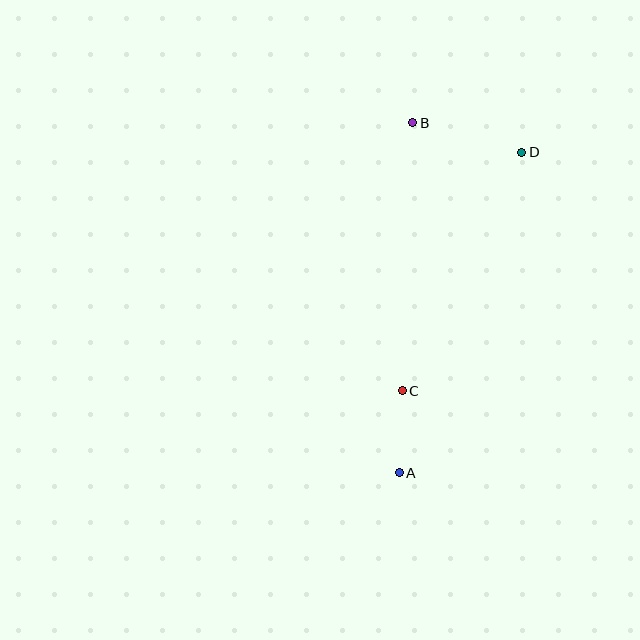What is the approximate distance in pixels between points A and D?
The distance between A and D is approximately 343 pixels.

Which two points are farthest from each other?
Points A and B are farthest from each other.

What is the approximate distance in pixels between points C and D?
The distance between C and D is approximately 267 pixels.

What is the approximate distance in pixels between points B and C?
The distance between B and C is approximately 268 pixels.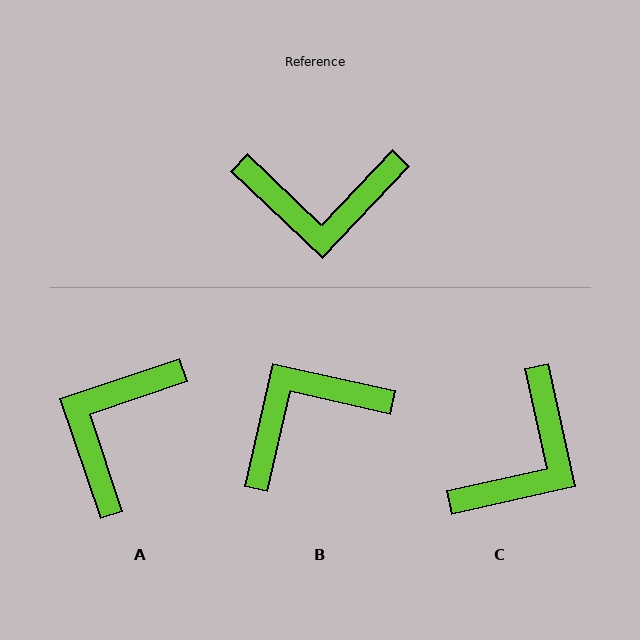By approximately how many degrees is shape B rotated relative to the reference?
Approximately 149 degrees clockwise.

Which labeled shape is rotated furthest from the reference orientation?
B, about 149 degrees away.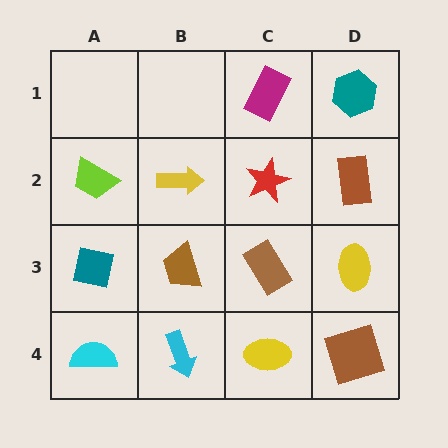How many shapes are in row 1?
2 shapes.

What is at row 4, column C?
A yellow ellipse.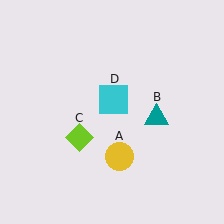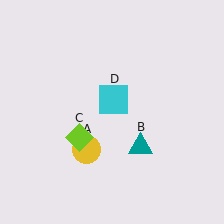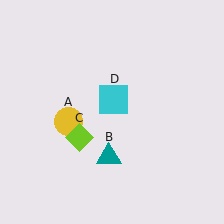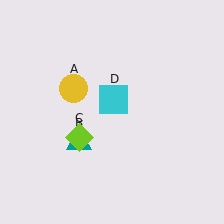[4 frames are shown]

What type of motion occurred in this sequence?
The yellow circle (object A), teal triangle (object B) rotated clockwise around the center of the scene.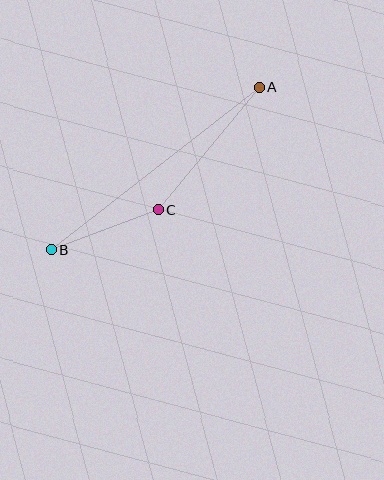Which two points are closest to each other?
Points B and C are closest to each other.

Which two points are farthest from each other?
Points A and B are farthest from each other.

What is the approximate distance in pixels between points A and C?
The distance between A and C is approximately 159 pixels.